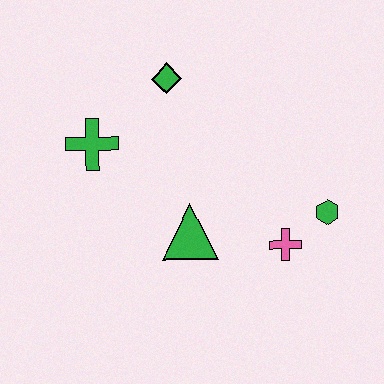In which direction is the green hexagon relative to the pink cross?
The green hexagon is to the right of the pink cross.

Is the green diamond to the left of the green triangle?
Yes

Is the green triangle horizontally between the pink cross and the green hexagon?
No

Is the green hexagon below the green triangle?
No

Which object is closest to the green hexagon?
The pink cross is closest to the green hexagon.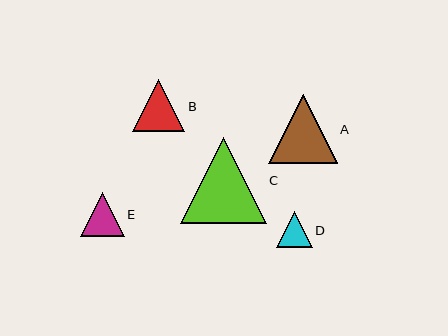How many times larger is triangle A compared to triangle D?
Triangle A is approximately 1.9 times the size of triangle D.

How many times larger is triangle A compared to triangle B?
Triangle A is approximately 1.3 times the size of triangle B.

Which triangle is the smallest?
Triangle D is the smallest with a size of approximately 36 pixels.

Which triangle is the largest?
Triangle C is the largest with a size of approximately 86 pixels.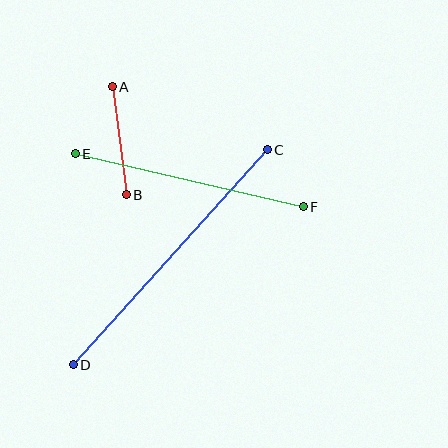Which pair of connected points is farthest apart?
Points C and D are farthest apart.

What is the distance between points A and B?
The distance is approximately 109 pixels.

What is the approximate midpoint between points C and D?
The midpoint is at approximately (170, 257) pixels.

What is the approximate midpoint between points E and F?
The midpoint is at approximately (189, 180) pixels.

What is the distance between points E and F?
The distance is approximately 234 pixels.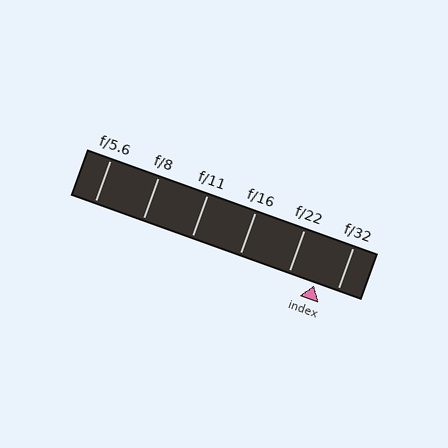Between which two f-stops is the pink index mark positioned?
The index mark is between f/22 and f/32.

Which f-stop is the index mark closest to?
The index mark is closest to f/32.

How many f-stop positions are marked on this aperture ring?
There are 6 f-stop positions marked.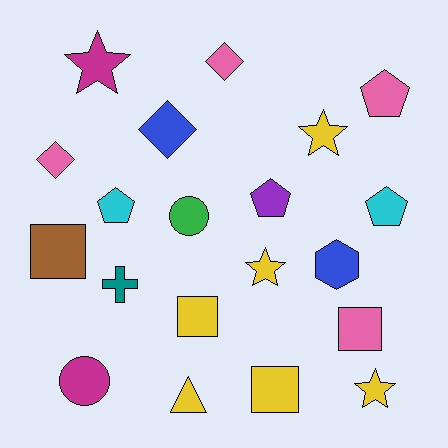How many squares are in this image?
There are 4 squares.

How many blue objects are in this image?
There are 2 blue objects.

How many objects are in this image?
There are 20 objects.